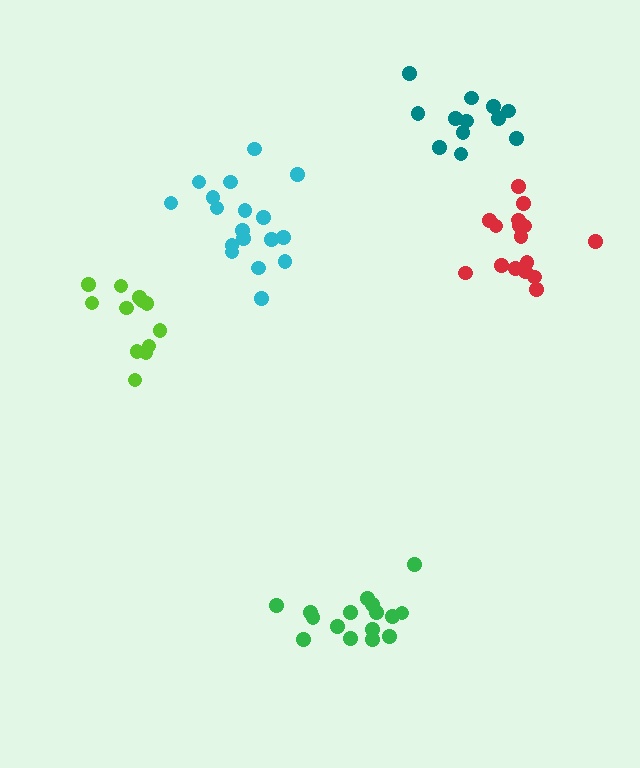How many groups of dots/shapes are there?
There are 5 groups.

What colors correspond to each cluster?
The clusters are colored: cyan, green, red, lime, teal.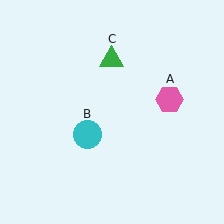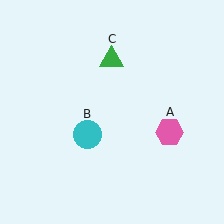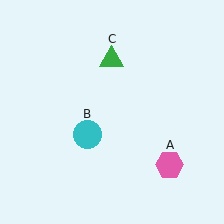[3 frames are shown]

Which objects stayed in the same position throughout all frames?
Cyan circle (object B) and green triangle (object C) remained stationary.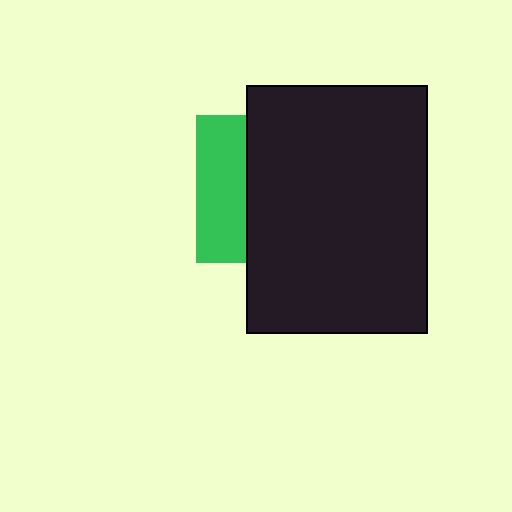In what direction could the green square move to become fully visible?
The green square could move left. That would shift it out from behind the black rectangle entirely.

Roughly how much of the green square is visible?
A small part of it is visible (roughly 34%).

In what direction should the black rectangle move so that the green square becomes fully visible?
The black rectangle should move right. That is the shortest direction to clear the overlap and leave the green square fully visible.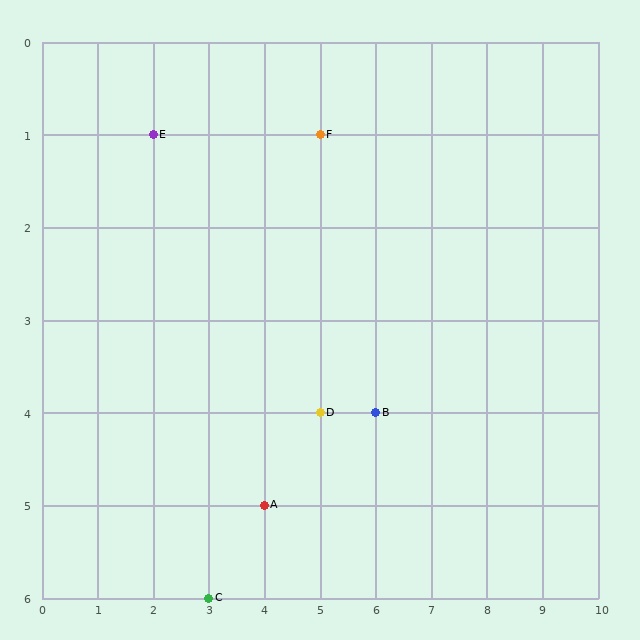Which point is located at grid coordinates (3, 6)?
Point C is at (3, 6).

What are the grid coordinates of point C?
Point C is at grid coordinates (3, 6).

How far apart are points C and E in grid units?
Points C and E are 1 column and 5 rows apart (about 5.1 grid units diagonally).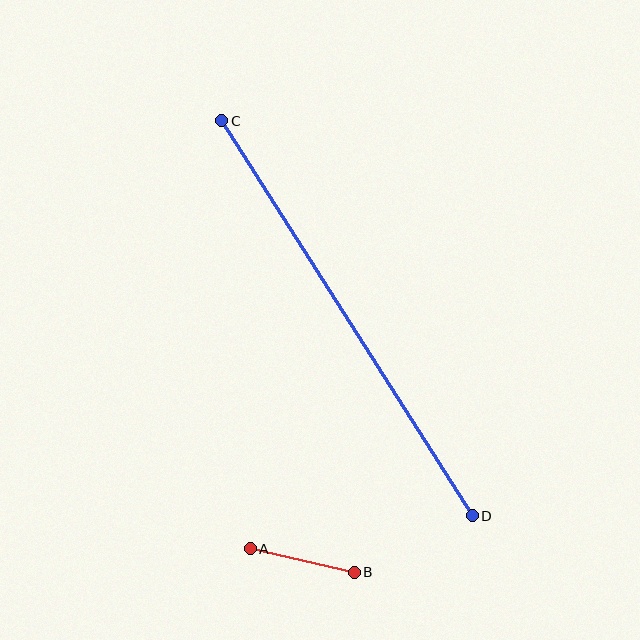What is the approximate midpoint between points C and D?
The midpoint is at approximately (347, 318) pixels.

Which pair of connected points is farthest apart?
Points C and D are farthest apart.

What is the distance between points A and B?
The distance is approximately 107 pixels.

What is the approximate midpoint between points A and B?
The midpoint is at approximately (302, 561) pixels.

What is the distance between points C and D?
The distance is approximately 468 pixels.